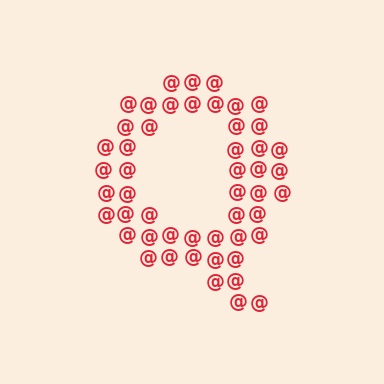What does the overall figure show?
The overall figure shows the letter Q.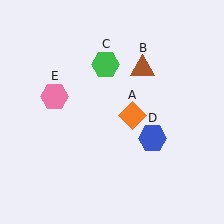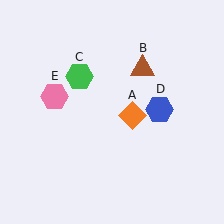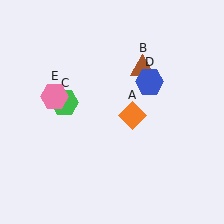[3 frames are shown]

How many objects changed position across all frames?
2 objects changed position: green hexagon (object C), blue hexagon (object D).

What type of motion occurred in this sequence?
The green hexagon (object C), blue hexagon (object D) rotated counterclockwise around the center of the scene.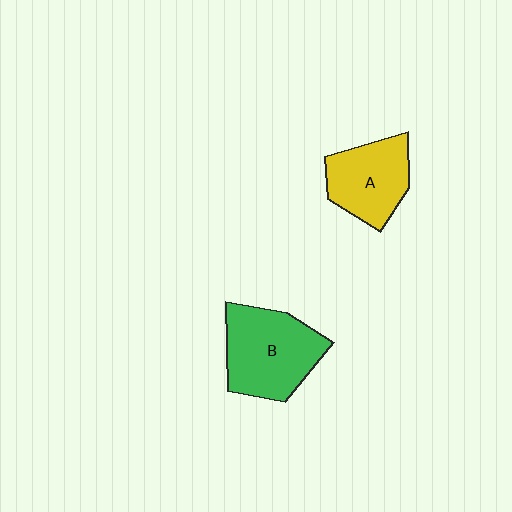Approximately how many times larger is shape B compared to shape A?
Approximately 1.3 times.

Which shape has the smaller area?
Shape A (yellow).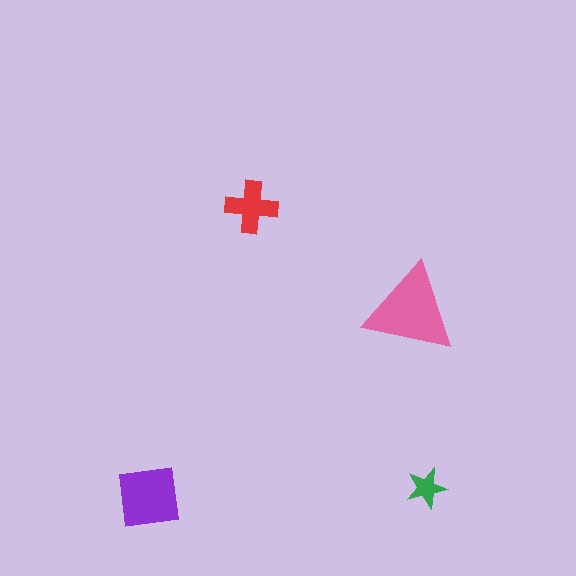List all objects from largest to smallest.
The pink triangle, the purple square, the red cross, the green star.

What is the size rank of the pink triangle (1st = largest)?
1st.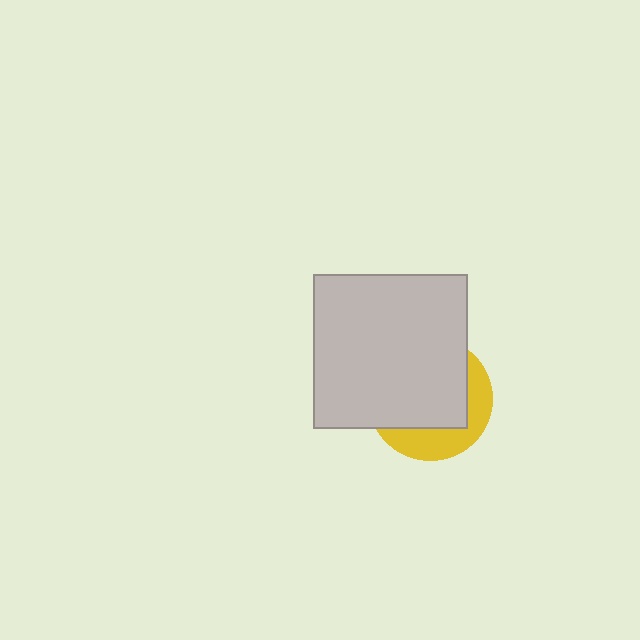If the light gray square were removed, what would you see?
You would see the complete yellow circle.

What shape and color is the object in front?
The object in front is a light gray square.